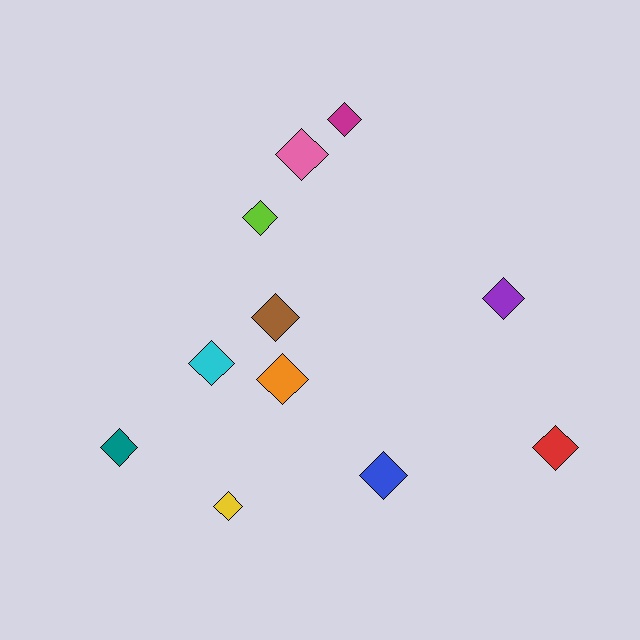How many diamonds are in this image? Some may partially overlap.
There are 11 diamonds.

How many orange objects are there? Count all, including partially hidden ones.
There is 1 orange object.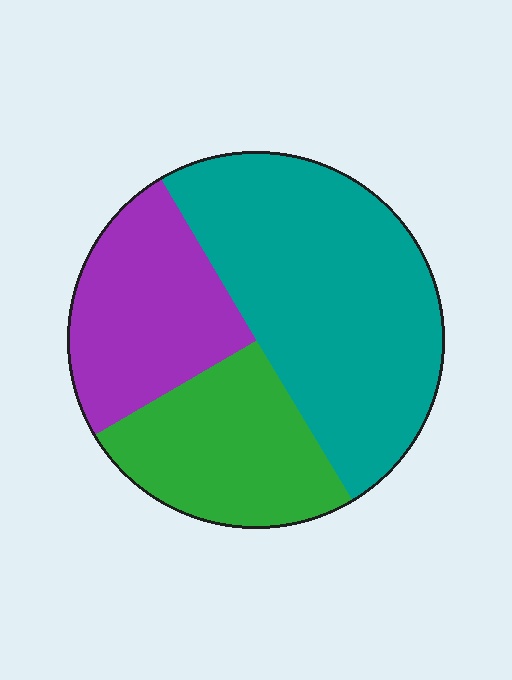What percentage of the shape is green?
Green covers 25% of the shape.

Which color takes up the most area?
Teal, at roughly 50%.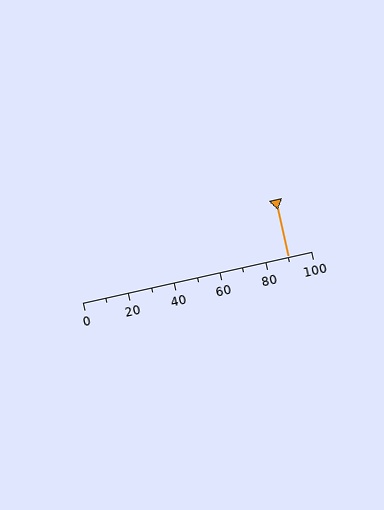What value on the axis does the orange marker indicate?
The marker indicates approximately 90.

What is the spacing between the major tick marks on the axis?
The major ticks are spaced 20 apart.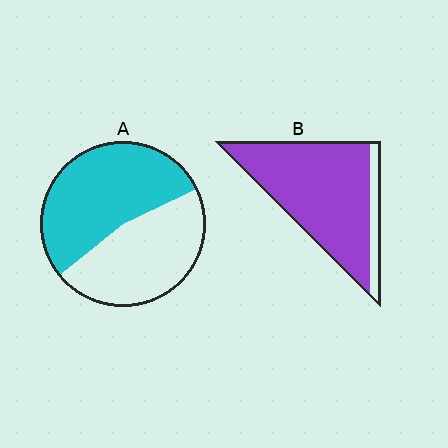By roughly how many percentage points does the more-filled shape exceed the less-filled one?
By roughly 35 percentage points (B over A).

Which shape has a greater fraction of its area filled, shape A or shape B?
Shape B.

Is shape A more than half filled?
Roughly half.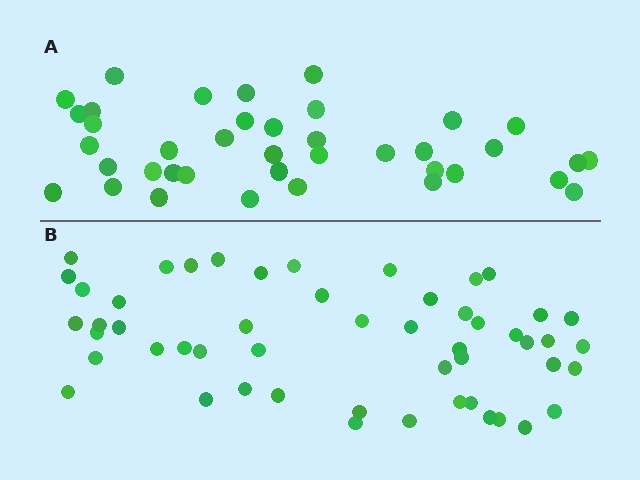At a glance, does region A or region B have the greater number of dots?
Region B (the bottom region) has more dots.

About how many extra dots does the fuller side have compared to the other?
Region B has approximately 15 more dots than region A.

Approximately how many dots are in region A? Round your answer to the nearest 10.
About 40 dots. (The exact count is 39, which rounds to 40.)